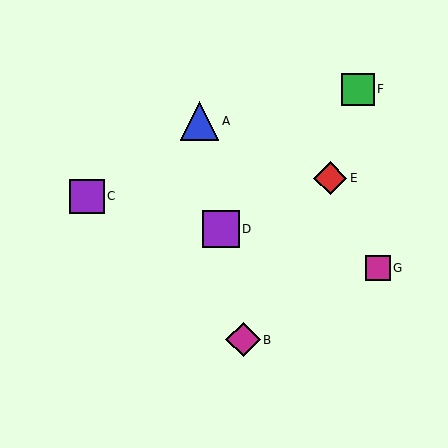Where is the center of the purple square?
The center of the purple square is at (221, 229).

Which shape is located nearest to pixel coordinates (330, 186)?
The red diamond (labeled E) at (330, 178) is nearest to that location.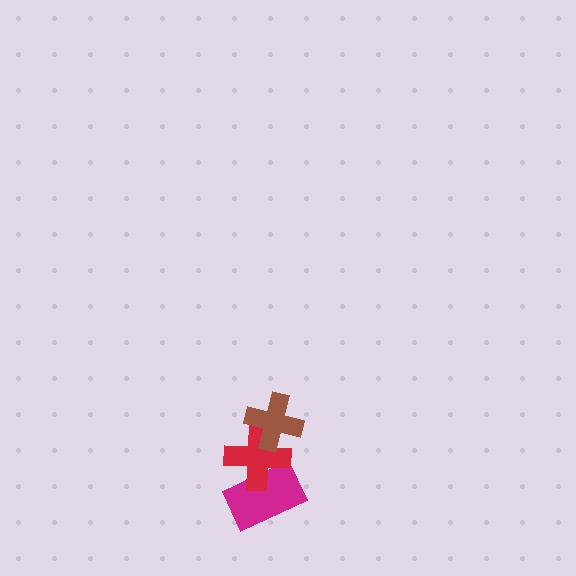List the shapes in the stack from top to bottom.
From top to bottom: the brown cross, the red cross, the magenta rectangle.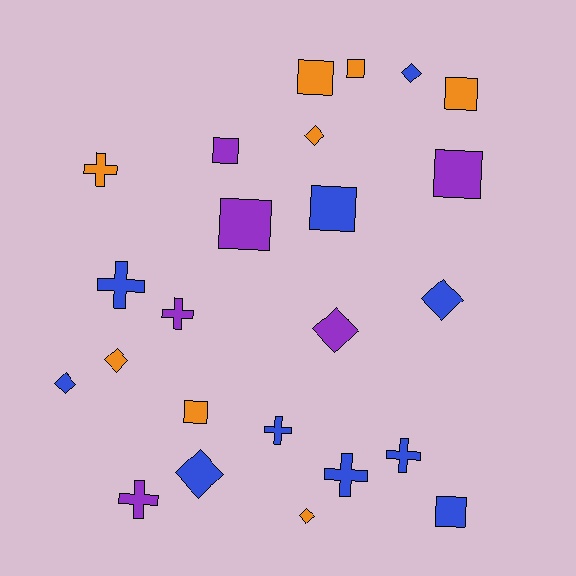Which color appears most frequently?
Blue, with 10 objects.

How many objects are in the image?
There are 24 objects.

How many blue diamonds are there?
There are 4 blue diamonds.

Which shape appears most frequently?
Square, with 9 objects.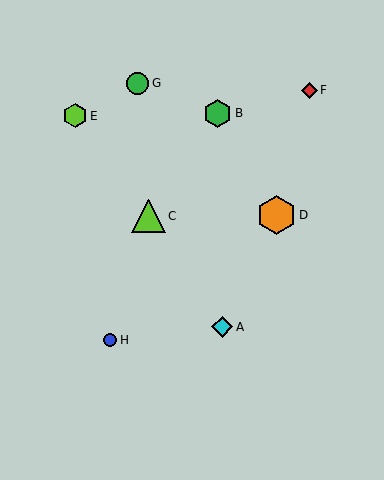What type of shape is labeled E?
Shape E is a lime hexagon.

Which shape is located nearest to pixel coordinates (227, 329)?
The cyan diamond (labeled A) at (222, 327) is nearest to that location.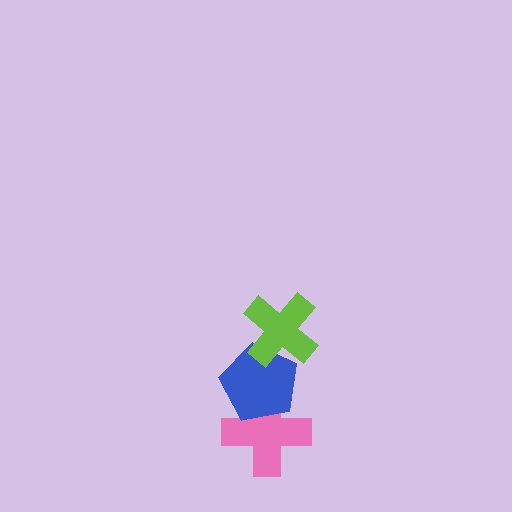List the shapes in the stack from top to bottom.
From top to bottom: the lime cross, the blue pentagon, the pink cross.